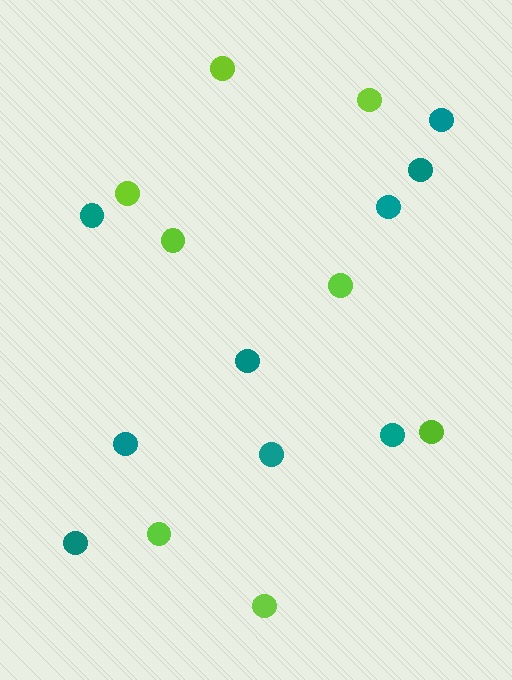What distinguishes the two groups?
There are 2 groups: one group of teal circles (9) and one group of lime circles (8).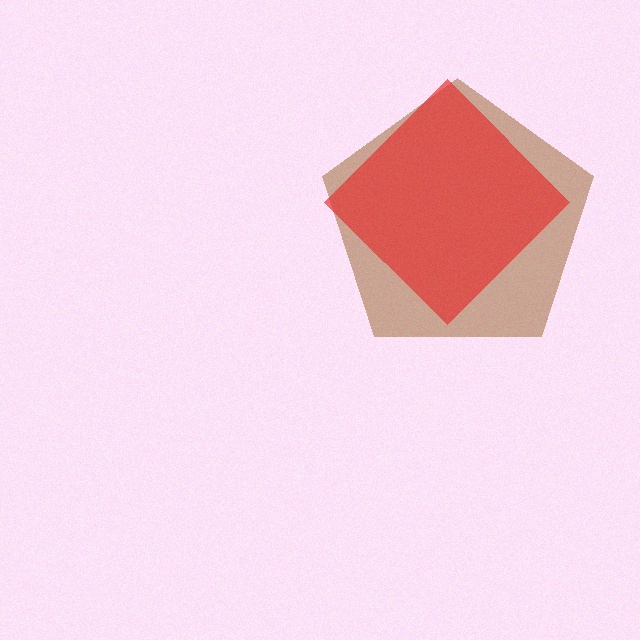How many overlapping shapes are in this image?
There are 2 overlapping shapes in the image.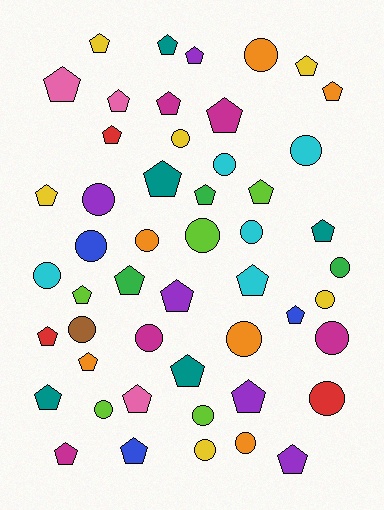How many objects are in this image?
There are 50 objects.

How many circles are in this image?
There are 21 circles.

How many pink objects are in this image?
There are 3 pink objects.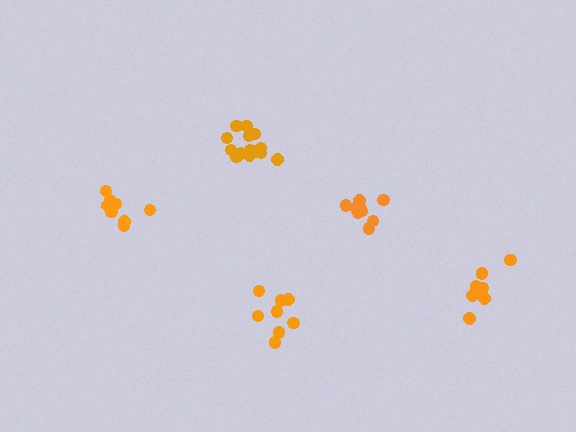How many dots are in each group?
Group 1: 11 dots, Group 2: 8 dots, Group 3: 8 dots, Group 4: 14 dots, Group 5: 8 dots (49 total).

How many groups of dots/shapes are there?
There are 5 groups.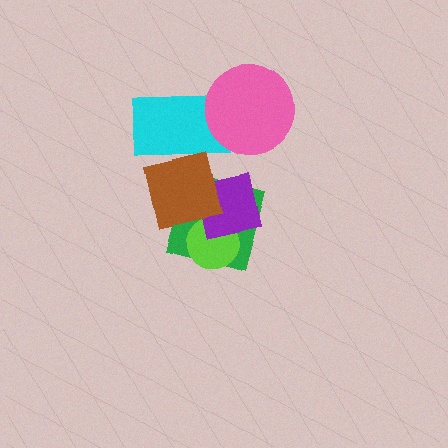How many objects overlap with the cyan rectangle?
2 objects overlap with the cyan rectangle.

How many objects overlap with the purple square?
3 objects overlap with the purple square.